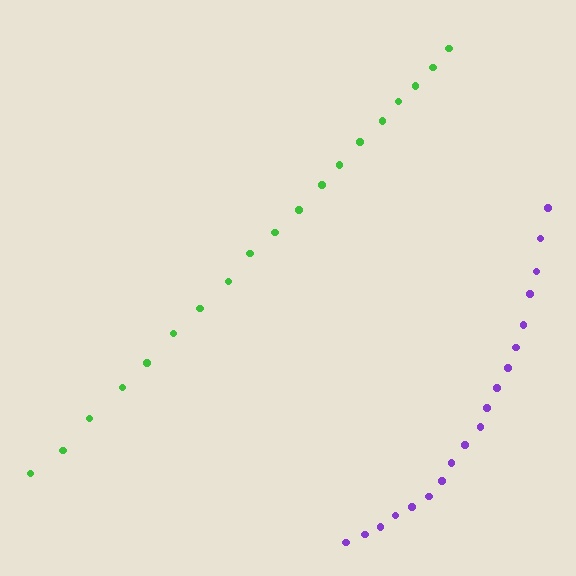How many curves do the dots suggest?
There are 2 distinct paths.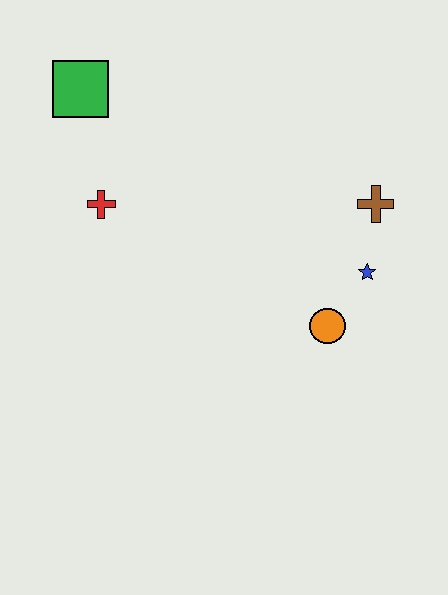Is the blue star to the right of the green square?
Yes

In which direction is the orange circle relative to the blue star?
The orange circle is below the blue star.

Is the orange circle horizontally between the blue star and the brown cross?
No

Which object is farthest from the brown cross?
The green square is farthest from the brown cross.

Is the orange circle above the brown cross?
No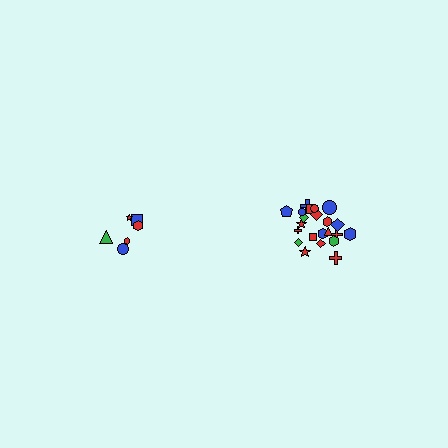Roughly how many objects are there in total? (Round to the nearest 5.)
Roughly 30 objects in total.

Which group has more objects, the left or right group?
The right group.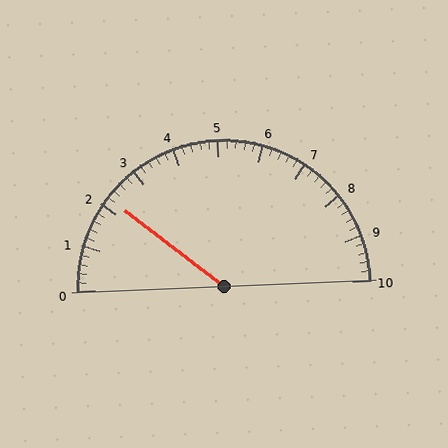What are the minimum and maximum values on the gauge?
The gauge ranges from 0 to 10.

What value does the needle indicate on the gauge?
The needle indicates approximately 2.2.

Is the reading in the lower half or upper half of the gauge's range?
The reading is in the lower half of the range (0 to 10).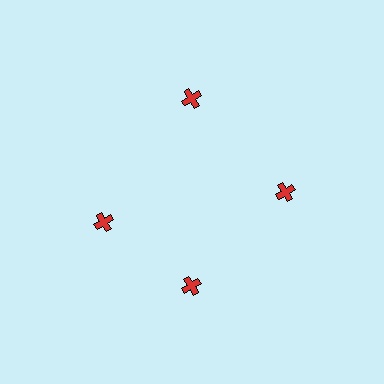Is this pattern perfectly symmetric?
No. The 4 red crosses are arranged in a ring, but one element near the 9 o'clock position is rotated out of alignment along the ring, breaking the 4-fold rotational symmetry.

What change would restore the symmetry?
The symmetry would be restored by rotating it back into even spacing with its neighbors so that all 4 crosses sit at equal angles and equal distance from the center.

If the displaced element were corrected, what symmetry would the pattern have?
It would have 4-fold rotational symmetry — the pattern would map onto itself every 90 degrees.